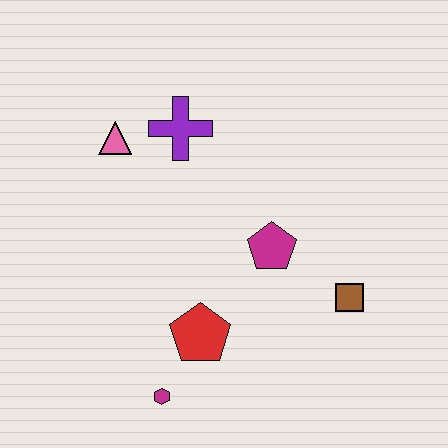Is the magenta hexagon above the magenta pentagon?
No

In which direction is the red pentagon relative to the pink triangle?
The red pentagon is below the pink triangle.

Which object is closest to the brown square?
The magenta pentagon is closest to the brown square.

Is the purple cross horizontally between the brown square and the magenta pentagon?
No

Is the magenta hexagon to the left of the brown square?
Yes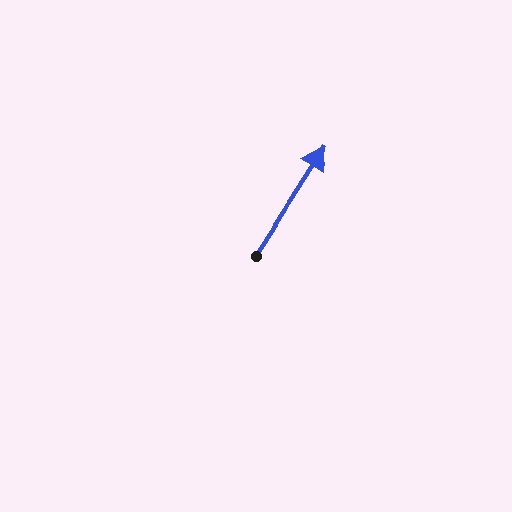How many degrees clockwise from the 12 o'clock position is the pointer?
Approximately 33 degrees.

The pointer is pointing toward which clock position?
Roughly 1 o'clock.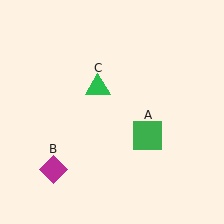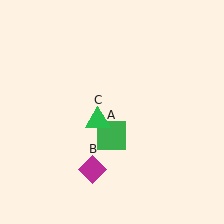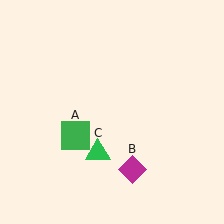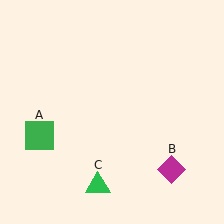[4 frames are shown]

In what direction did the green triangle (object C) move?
The green triangle (object C) moved down.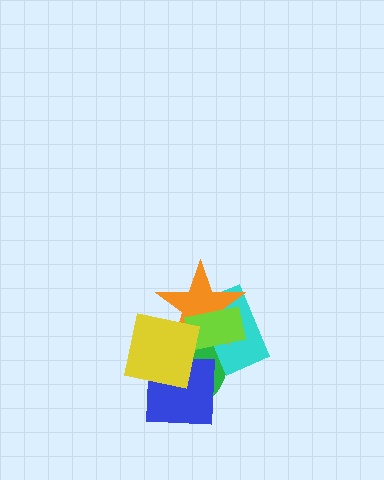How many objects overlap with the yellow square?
3 objects overlap with the yellow square.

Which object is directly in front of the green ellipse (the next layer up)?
The cyan rectangle is directly in front of the green ellipse.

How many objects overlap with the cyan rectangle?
3 objects overlap with the cyan rectangle.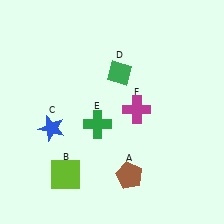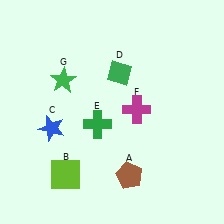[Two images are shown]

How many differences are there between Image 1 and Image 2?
There is 1 difference between the two images.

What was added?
A green star (G) was added in Image 2.